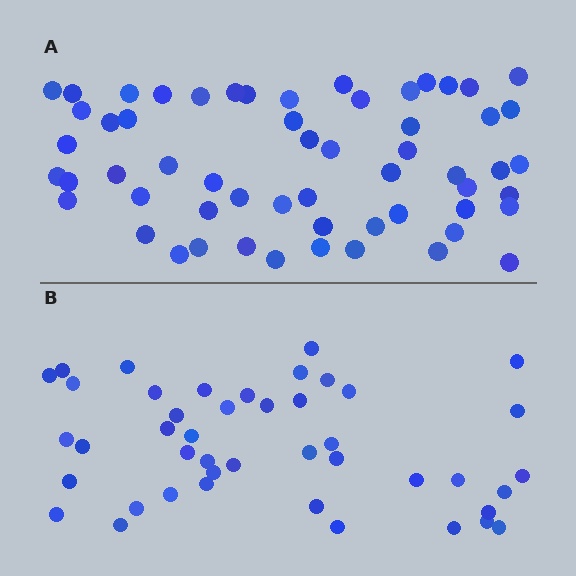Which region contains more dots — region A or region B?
Region A (the top region) has more dots.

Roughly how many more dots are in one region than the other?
Region A has approximately 15 more dots than region B.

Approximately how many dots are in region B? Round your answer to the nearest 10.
About 40 dots. (The exact count is 44, which rounds to 40.)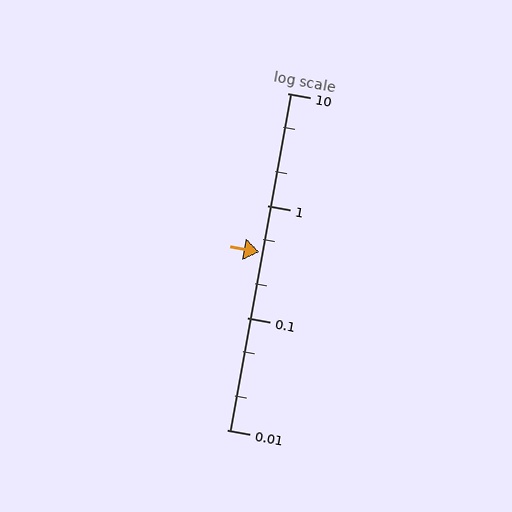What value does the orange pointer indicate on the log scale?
The pointer indicates approximately 0.38.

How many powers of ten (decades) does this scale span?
The scale spans 3 decades, from 0.01 to 10.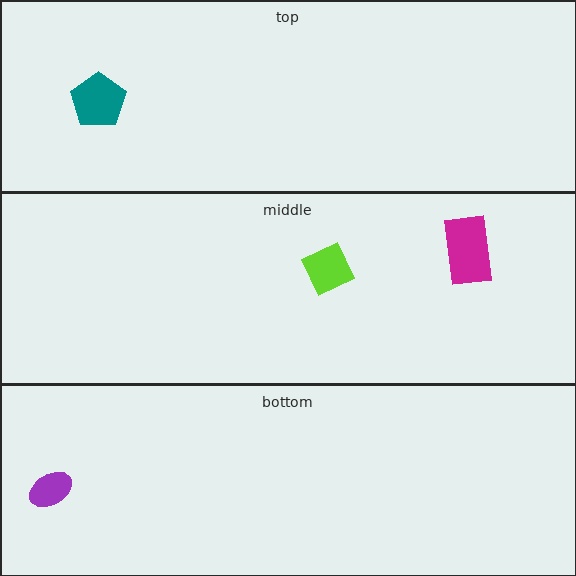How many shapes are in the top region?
1.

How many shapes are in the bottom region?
1.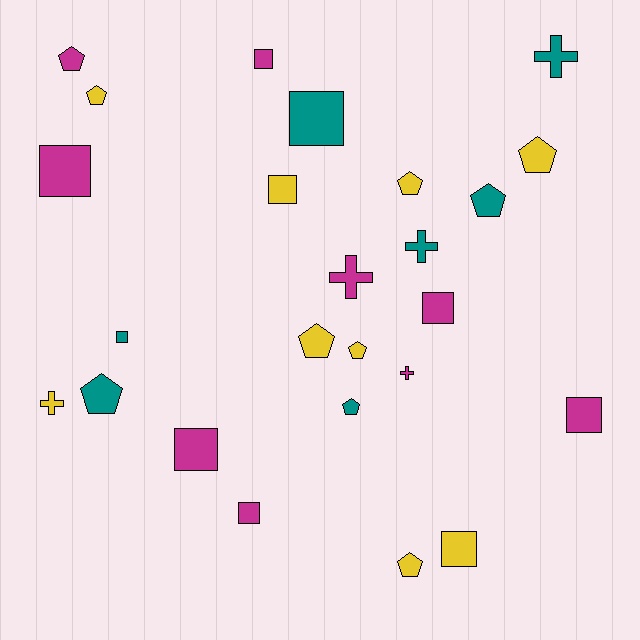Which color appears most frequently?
Yellow, with 9 objects.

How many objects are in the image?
There are 25 objects.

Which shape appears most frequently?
Pentagon, with 10 objects.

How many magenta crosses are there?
There are 2 magenta crosses.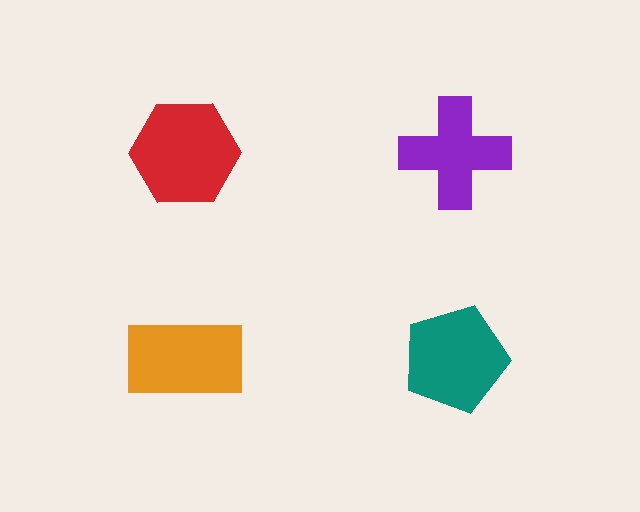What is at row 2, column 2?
A teal pentagon.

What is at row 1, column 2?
A purple cross.